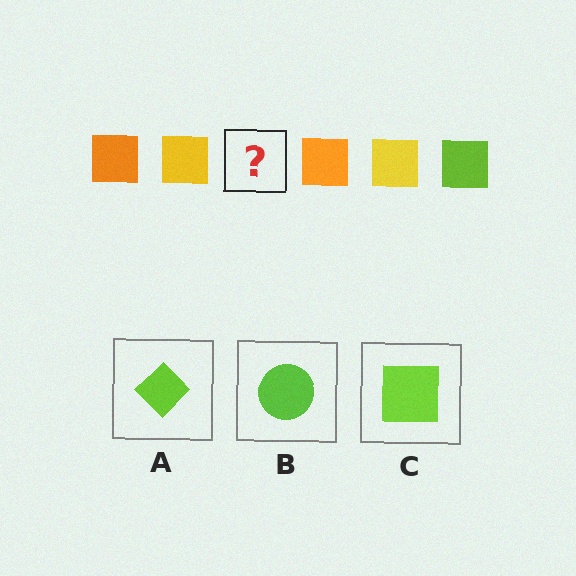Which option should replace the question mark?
Option C.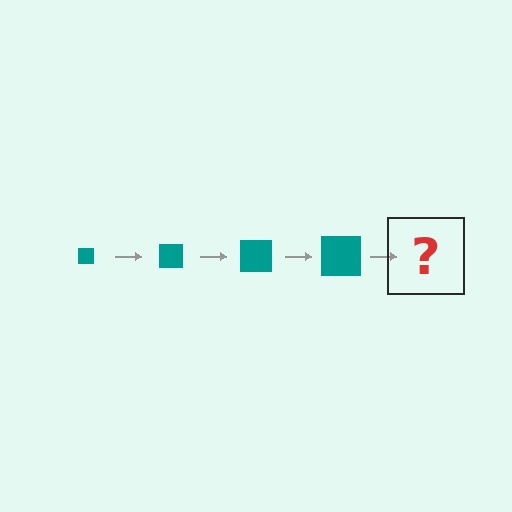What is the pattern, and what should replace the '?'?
The pattern is that the square gets progressively larger each step. The '?' should be a teal square, larger than the previous one.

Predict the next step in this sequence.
The next step is a teal square, larger than the previous one.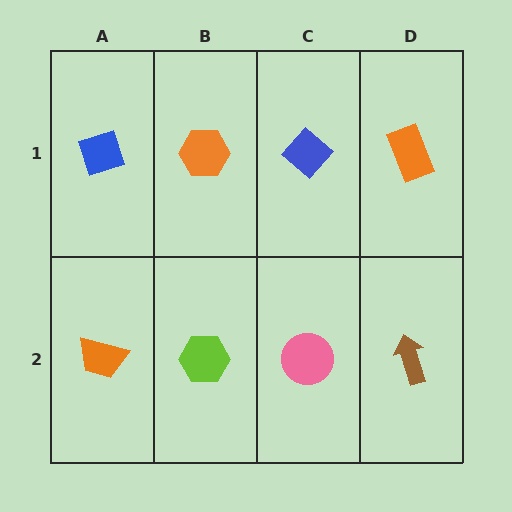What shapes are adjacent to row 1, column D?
A brown arrow (row 2, column D), a blue diamond (row 1, column C).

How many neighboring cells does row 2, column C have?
3.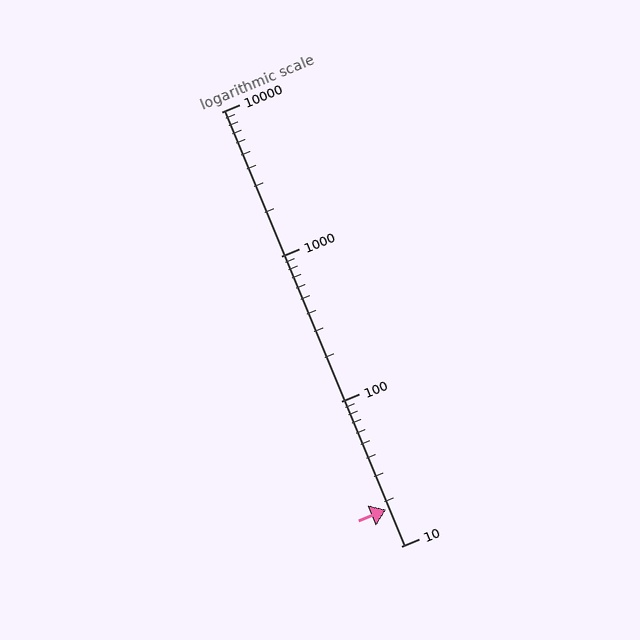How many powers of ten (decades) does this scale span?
The scale spans 3 decades, from 10 to 10000.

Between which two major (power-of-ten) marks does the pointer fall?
The pointer is between 10 and 100.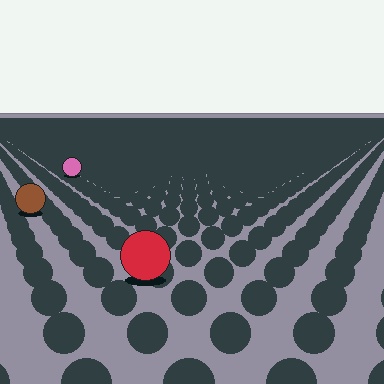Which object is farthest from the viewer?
The pink circle is farthest from the viewer. It appears smaller and the ground texture around it is denser.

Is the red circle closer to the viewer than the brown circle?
Yes. The red circle is closer — you can tell from the texture gradient: the ground texture is coarser near it.